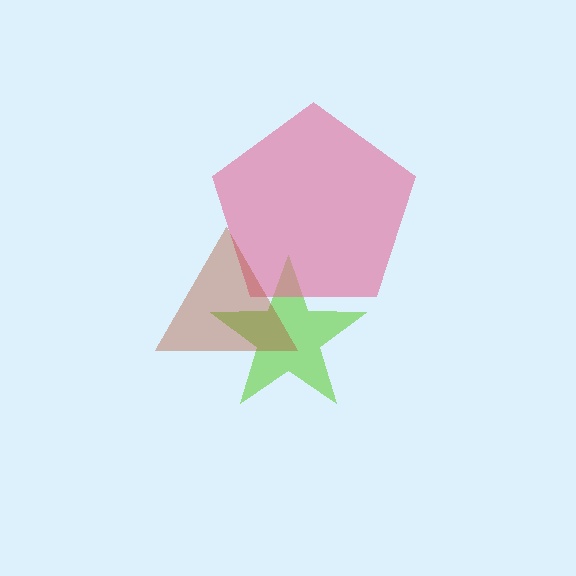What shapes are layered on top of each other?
The layered shapes are: a lime star, a pink pentagon, a brown triangle.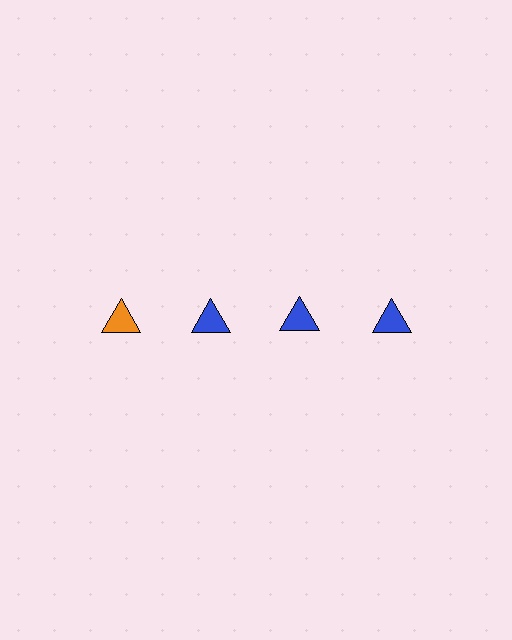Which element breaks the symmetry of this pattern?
The orange triangle in the top row, leftmost column breaks the symmetry. All other shapes are blue triangles.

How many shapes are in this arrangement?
There are 4 shapes arranged in a grid pattern.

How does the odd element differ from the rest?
It has a different color: orange instead of blue.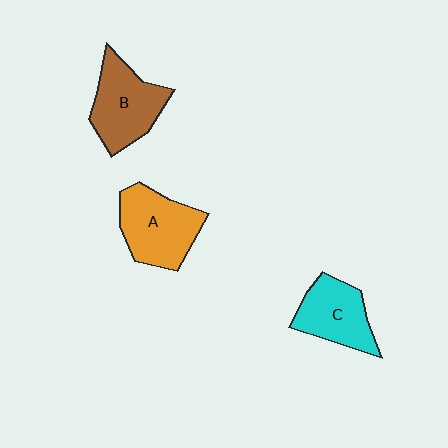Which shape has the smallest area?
Shape C (cyan).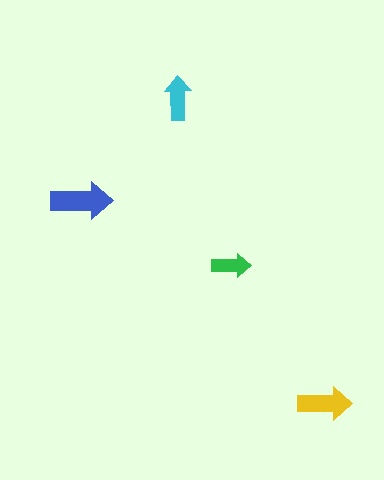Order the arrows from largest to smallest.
the blue one, the yellow one, the cyan one, the green one.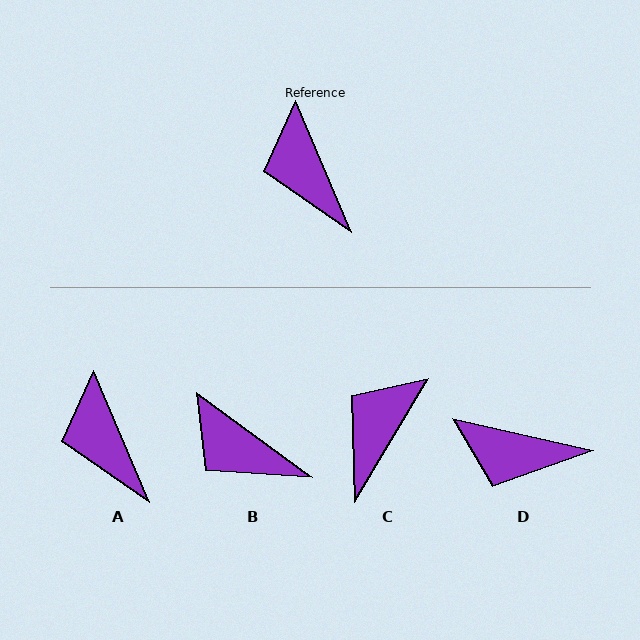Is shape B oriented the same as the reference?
No, it is off by about 31 degrees.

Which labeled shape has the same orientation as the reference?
A.